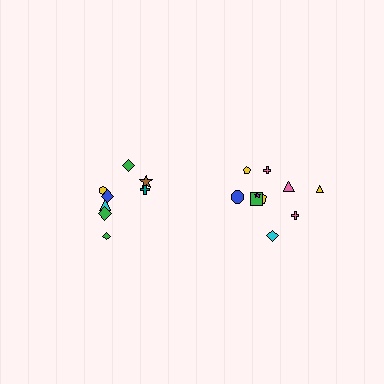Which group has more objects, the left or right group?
The right group.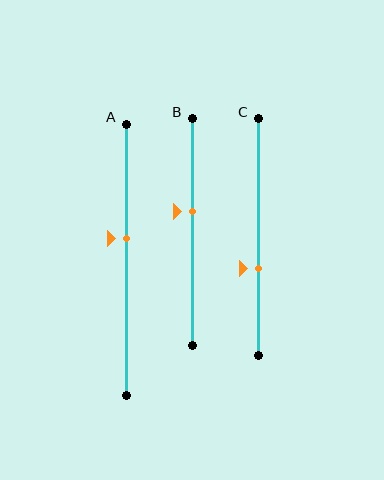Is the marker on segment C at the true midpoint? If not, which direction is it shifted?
No, the marker on segment C is shifted downward by about 13% of the segment length.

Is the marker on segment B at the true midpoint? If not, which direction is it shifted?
No, the marker on segment B is shifted upward by about 9% of the segment length.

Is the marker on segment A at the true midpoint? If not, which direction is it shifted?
No, the marker on segment A is shifted upward by about 8% of the segment length.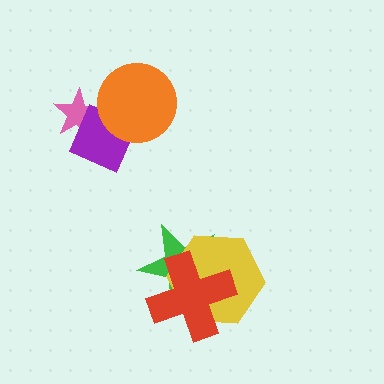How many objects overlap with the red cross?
2 objects overlap with the red cross.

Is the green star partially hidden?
Yes, it is partially covered by another shape.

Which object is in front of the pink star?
The purple diamond is in front of the pink star.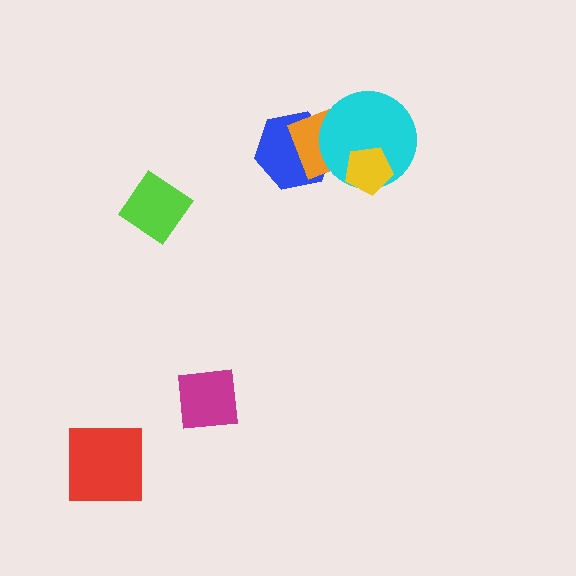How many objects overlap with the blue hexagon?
2 objects overlap with the blue hexagon.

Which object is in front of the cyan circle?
The yellow pentagon is in front of the cyan circle.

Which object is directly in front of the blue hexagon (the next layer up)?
The orange square is directly in front of the blue hexagon.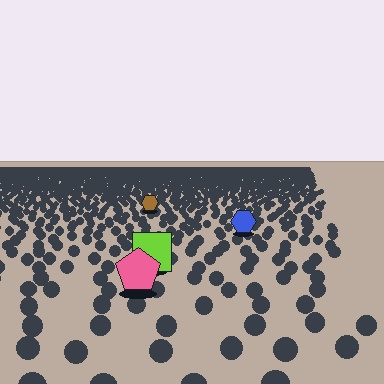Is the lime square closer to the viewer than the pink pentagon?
No. The pink pentagon is closer — you can tell from the texture gradient: the ground texture is coarser near it.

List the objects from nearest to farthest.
From nearest to farthest: the pink pentagon, the lime square, the blue hexagon, the brown hexagon.